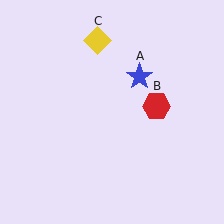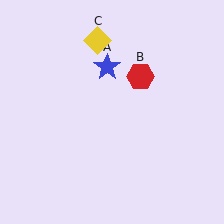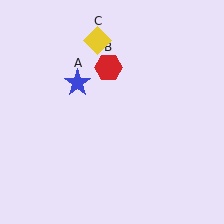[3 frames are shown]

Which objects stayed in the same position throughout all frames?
Yellow diamond (object C) remained stationary.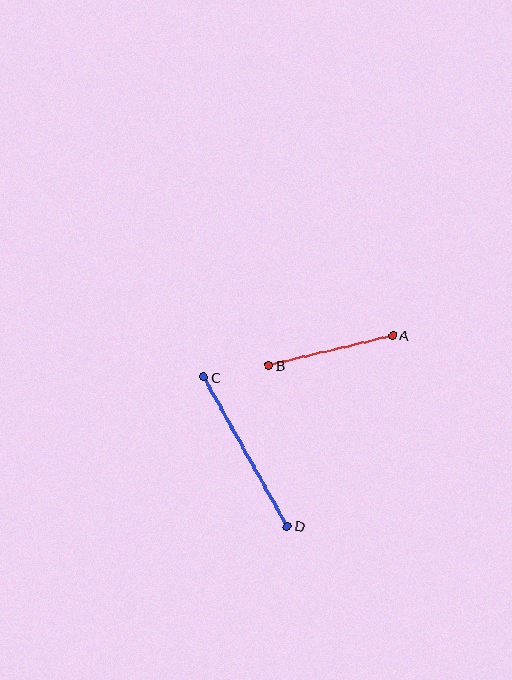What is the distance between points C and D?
The distance is approximately 171 pixels.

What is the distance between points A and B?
The distance is approximately 128 pixels.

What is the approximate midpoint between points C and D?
The midpoint is at approximately (246, 452) pixels.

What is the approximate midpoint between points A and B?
The midpoint is at approximately (330, 350) pixels.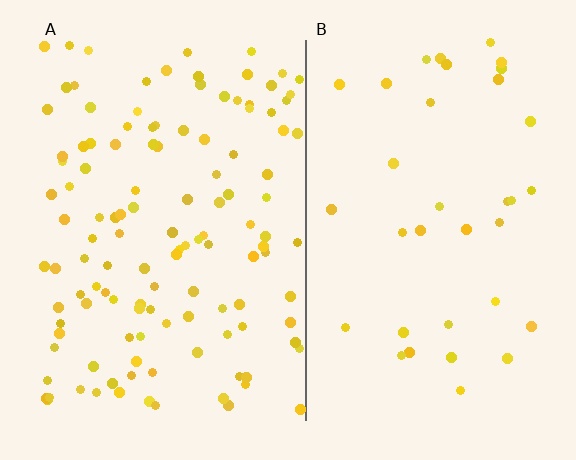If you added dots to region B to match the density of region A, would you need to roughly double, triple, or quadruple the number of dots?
Approximately triple.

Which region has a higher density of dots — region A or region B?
A (the left).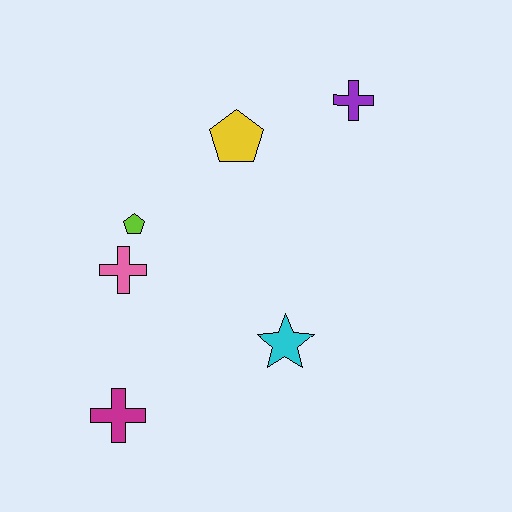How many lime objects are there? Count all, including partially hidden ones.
There is 1 lime object.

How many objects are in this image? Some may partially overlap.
There are 6 objects.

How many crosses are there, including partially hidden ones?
There are 3 crosses.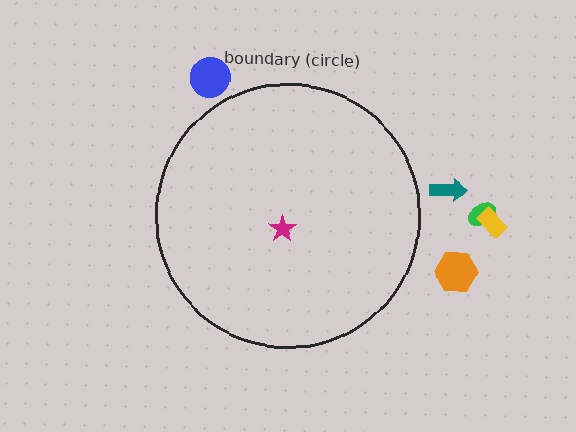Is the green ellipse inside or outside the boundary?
Outside.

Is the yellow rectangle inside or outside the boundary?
Outside.